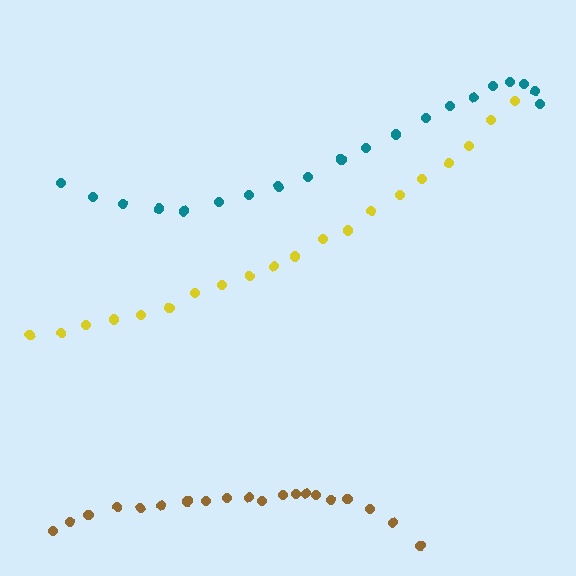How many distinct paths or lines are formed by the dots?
There are 3 distinct paths.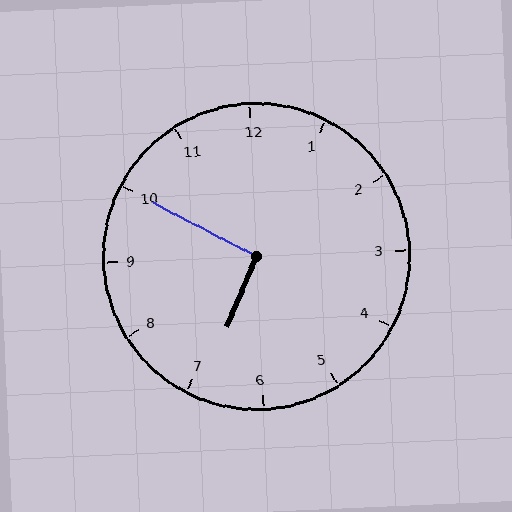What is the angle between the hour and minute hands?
Approximately 95 degrees.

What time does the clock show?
6:50.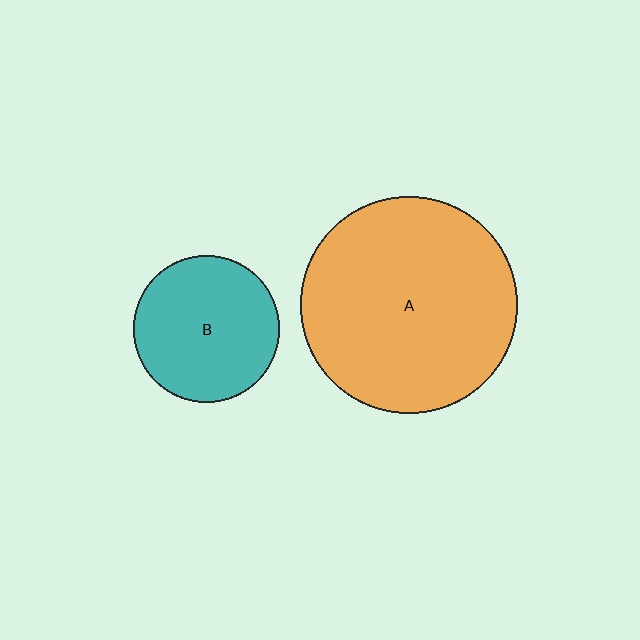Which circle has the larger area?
Circle A (orange).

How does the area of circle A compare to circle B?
Approximately 2.2 times.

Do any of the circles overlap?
No, none of the circles overlap.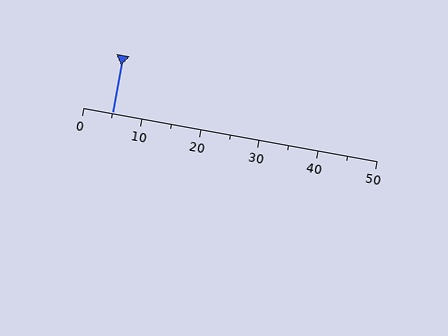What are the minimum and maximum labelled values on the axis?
The axis runs from 0 to 50.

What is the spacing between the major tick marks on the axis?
The major ticks are spaced 10 apart.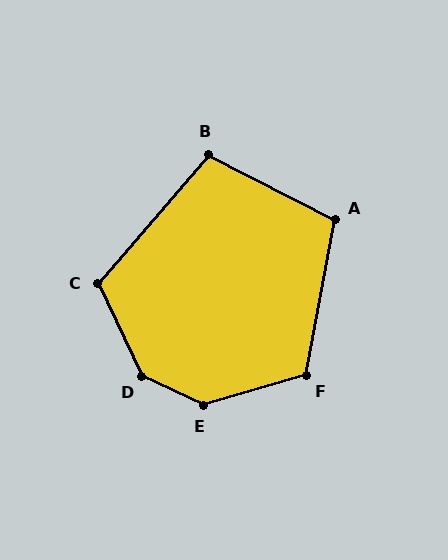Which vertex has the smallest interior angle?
B, at approximately 104 degrees.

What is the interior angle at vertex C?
Approximately 114 degrees (obtuse).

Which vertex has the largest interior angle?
D, at approximately 140 degrees.